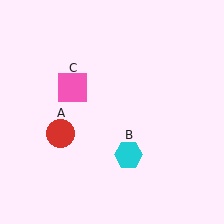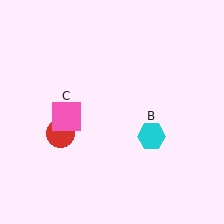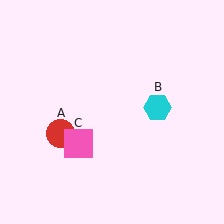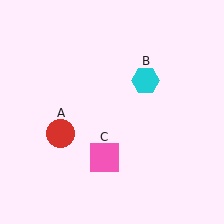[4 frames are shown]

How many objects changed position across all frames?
2 objects changed position: cyan hexagon (object B), pink square (object C).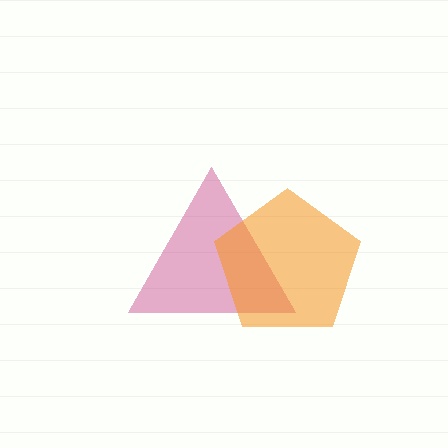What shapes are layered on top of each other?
The layered shapes are: a magenta triangle, an orange pentagon.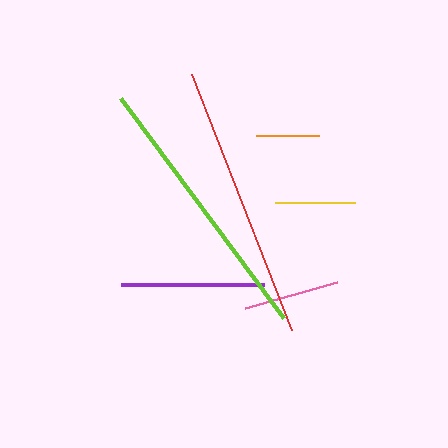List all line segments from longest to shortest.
From longest to shortest: red, lime, purple, pink, yellow, orange.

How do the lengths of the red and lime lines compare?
The red and lime lines are approximately the same length.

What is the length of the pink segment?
The pink segment is approximately 96 pixels long.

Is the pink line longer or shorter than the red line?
The red line is longer than the pink line.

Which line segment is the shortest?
The orange line is the shortest at approximately 63 pixels.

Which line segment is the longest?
The red line is the longest at approximately 274 pixels.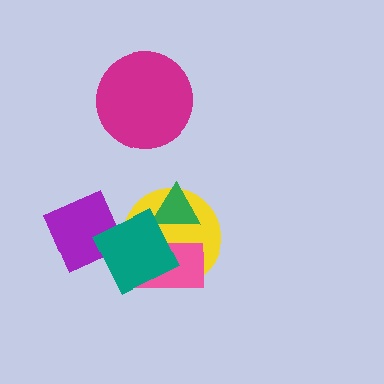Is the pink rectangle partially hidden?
Yes, it is partially covered by another shape.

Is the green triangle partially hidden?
Yes, it is partially covered by another shape.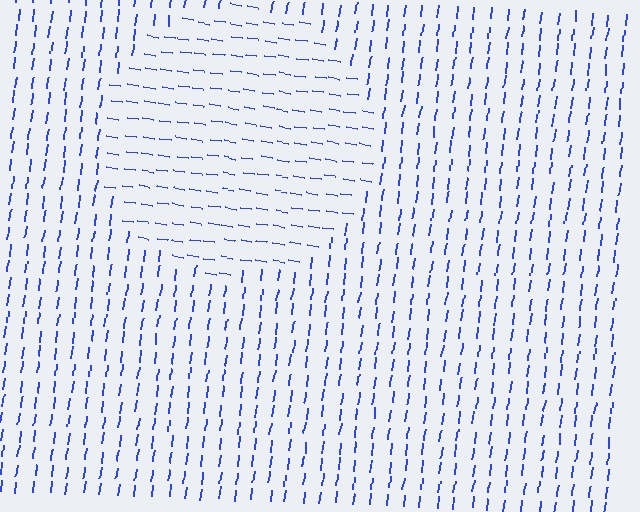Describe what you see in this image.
The image is filled with small blue line segments. A circle region in the image has lines oriented differently from the surrounding lines, creating a visible texture boundary.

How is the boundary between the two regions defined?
The boundary is defined purely by a change in line orientation (approximately 89 degrees difference). All lines are the same color and thickness.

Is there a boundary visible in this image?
Yes, there is a texture boundary formed by a change in line orientation.